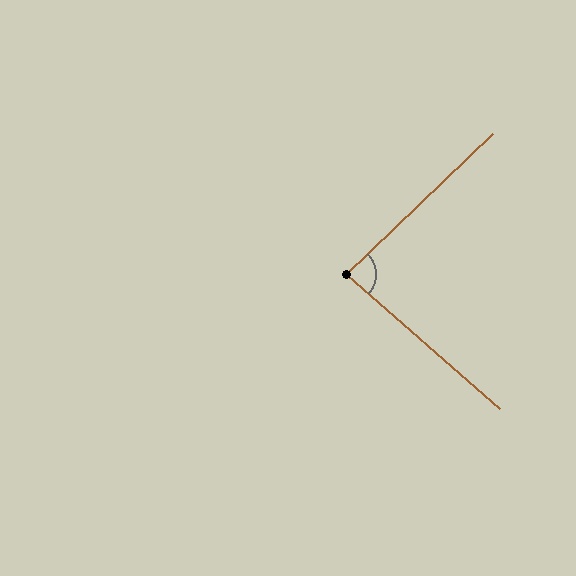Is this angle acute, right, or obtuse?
It is acute.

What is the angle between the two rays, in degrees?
Approximately 85 degrees.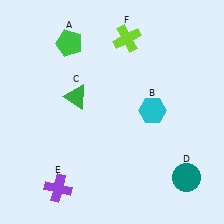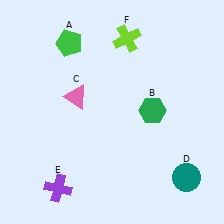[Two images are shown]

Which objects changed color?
B changed from cyan to green. C changed from green to pink.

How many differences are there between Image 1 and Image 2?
There are 2 differences between the two images.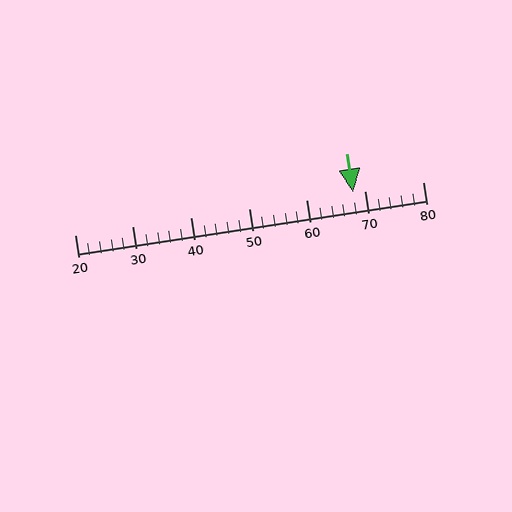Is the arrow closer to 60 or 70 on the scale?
The arrow is closer to 70.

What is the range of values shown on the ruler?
The ruler shows values from 20 to 80.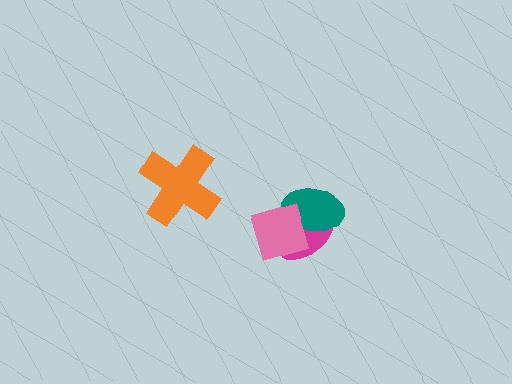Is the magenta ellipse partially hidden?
Yes, it is partially covered by another shape.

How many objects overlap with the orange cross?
0 objects overlap with the orange cross.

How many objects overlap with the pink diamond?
2 objects overlap with the pink diamond.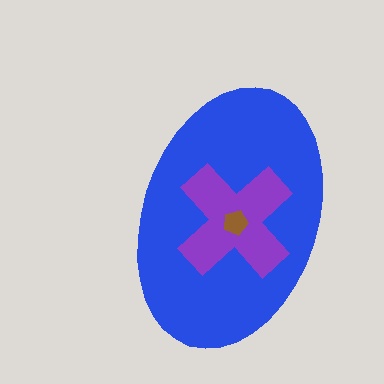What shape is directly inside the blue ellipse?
The purple cross.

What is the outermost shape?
The blue ellipse.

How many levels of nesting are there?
3.